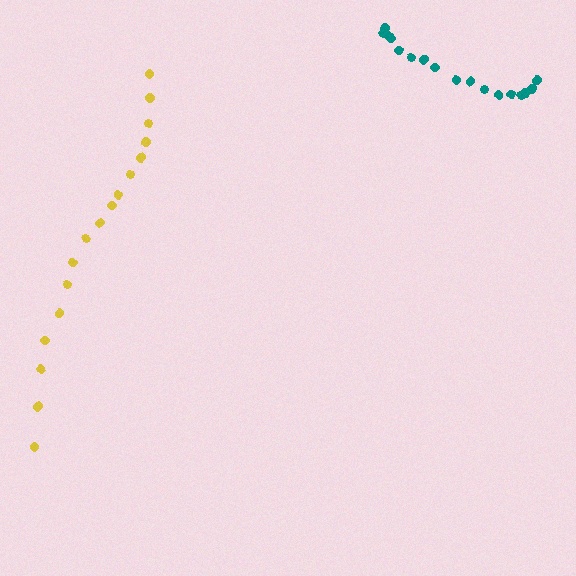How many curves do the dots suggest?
There are 2 distinct paths.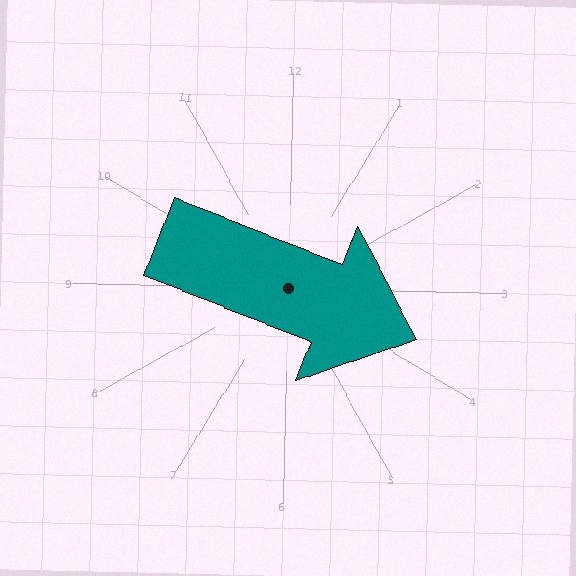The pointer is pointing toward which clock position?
Roughly 4 o'clock.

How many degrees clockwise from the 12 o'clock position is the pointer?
Approximately 111 degrees.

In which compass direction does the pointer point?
East.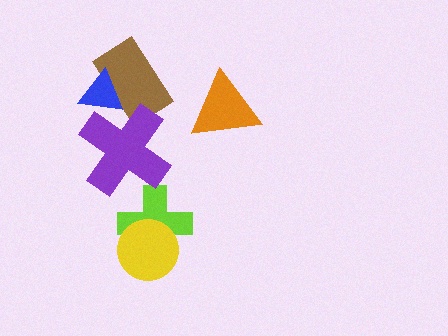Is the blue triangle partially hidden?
Yes, it is partially covered by another shape.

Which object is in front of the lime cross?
The yellow circle is in front of the lime cross.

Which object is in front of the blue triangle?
The purple cross is in front of the blue triangle.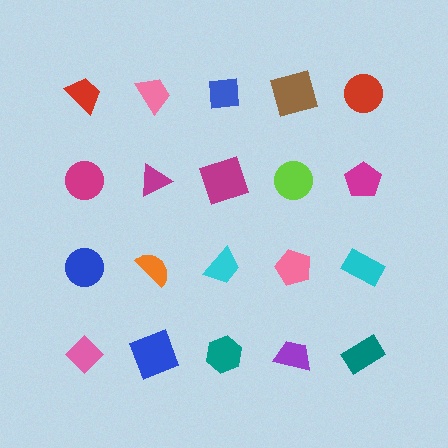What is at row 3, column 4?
A pink pentagon.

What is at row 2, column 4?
A lime circle.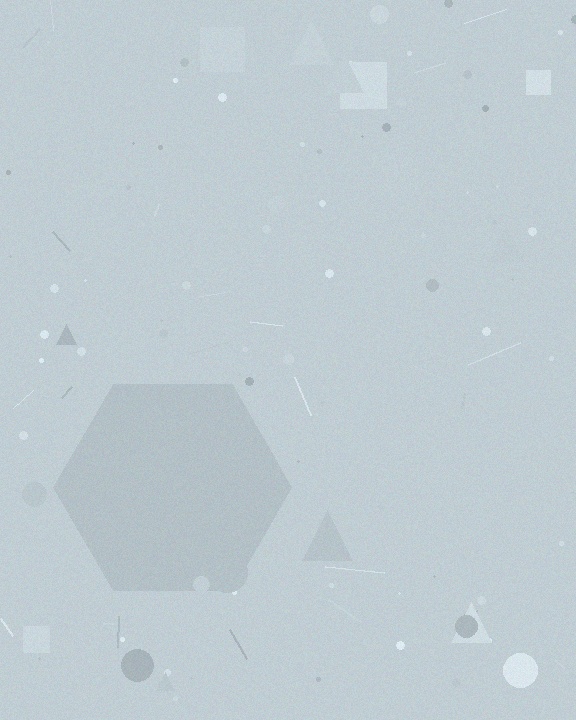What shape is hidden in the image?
A hexagon is hidden in the image.